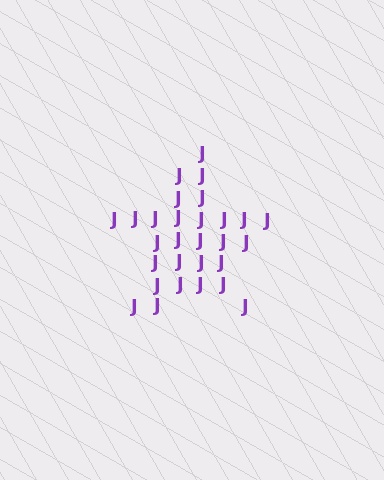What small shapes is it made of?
It is made of small letter J's.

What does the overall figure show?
The overall figure shows a star.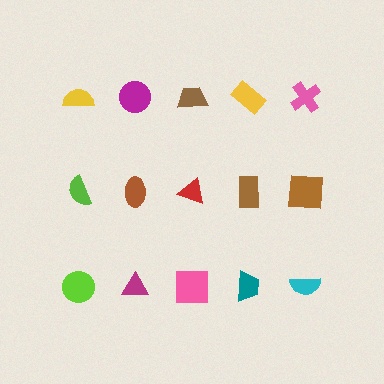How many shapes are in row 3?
5 shapes.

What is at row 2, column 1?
A lime semicircle.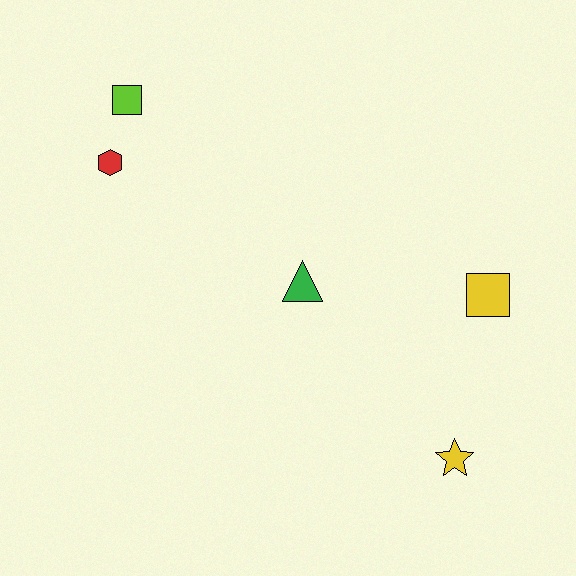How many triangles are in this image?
There is 1 triangle.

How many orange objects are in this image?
There are no orange objects.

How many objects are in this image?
There are 5 objects.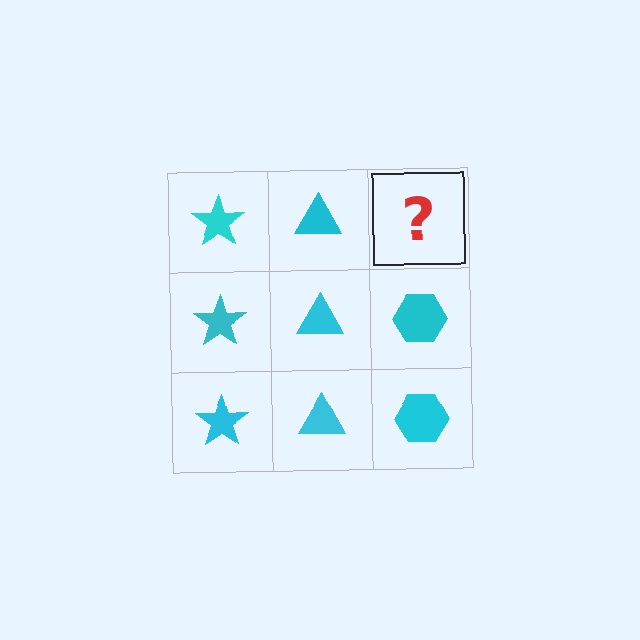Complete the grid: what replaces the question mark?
The question mark should be replaced with a cyan hexagon.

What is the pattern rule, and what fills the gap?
The rule is that each column has a consistent shape. The gap should be filled with a cyan hexagon.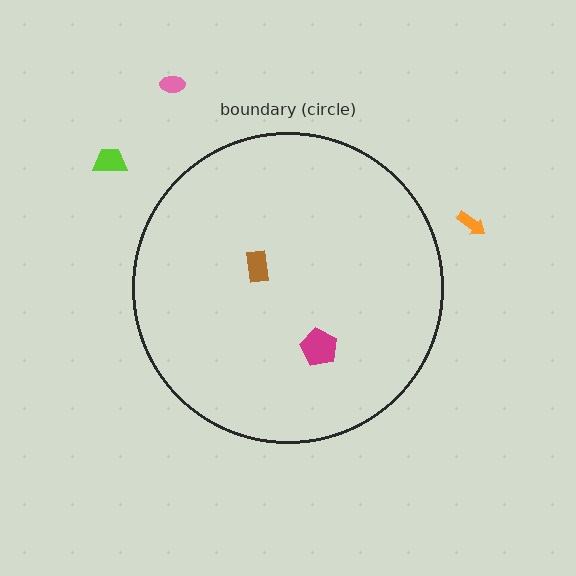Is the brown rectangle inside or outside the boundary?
Inside.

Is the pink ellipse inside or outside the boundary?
Outside.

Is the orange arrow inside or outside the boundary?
Outside.